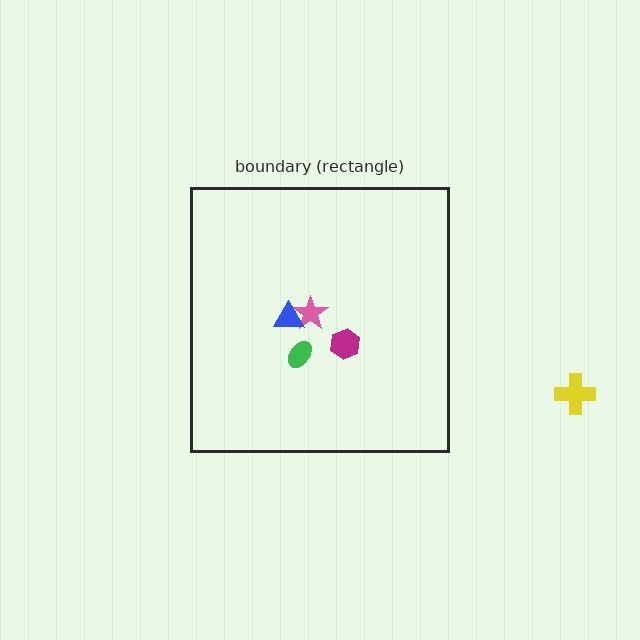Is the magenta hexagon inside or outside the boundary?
Inside.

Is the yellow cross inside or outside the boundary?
Outside.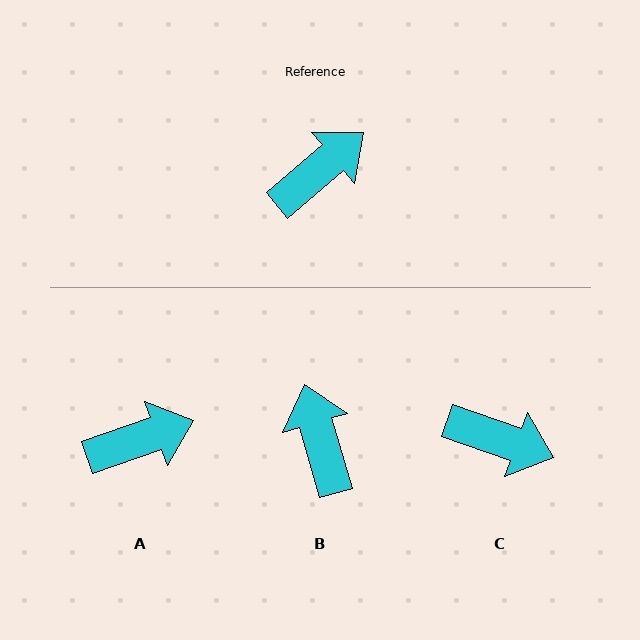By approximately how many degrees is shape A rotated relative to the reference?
Approximately 21 degrees clockwise.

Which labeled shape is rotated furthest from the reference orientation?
B, about 66 degrees away.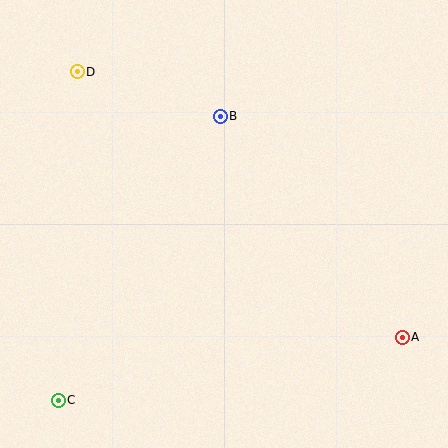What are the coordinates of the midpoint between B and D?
The midpoint between B and D is at (149, 94).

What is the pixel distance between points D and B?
The distance between D and B is 150 pixels.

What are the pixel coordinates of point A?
Point A is at (402, 337).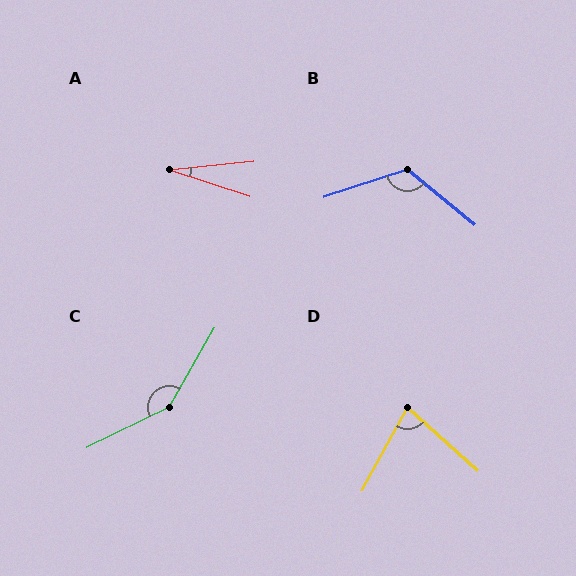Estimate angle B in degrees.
Approximately 122 degrees.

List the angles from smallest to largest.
A (24°), D (77°), B (122°), C (146°).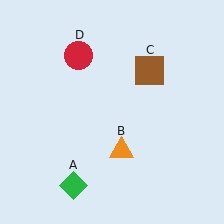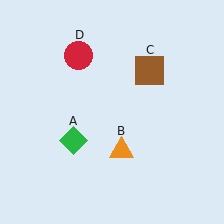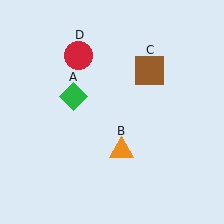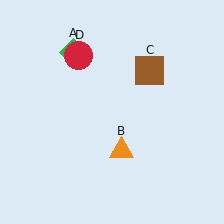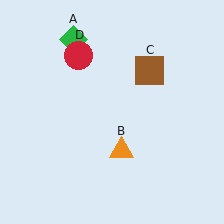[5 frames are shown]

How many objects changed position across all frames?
1 object changed position: green diamond (object A).